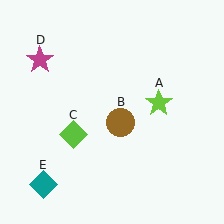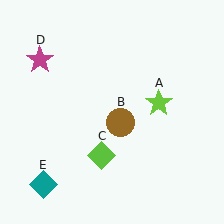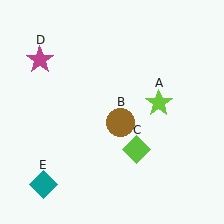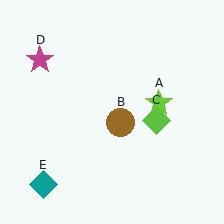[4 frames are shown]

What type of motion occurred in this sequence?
The lime diamond (object C) rotated counterclockwise around the center of the scene.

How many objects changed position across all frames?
1 object changed position: lime diamond (object C).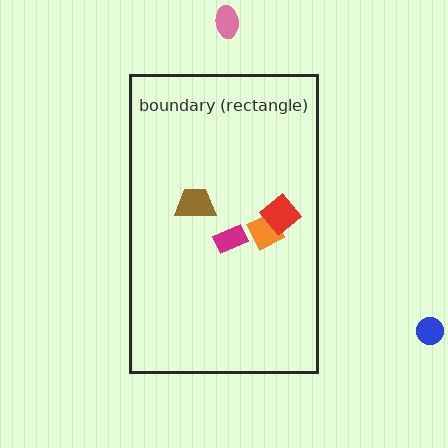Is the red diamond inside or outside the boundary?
Inside.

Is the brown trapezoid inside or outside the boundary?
Inside.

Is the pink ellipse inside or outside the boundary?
Outside.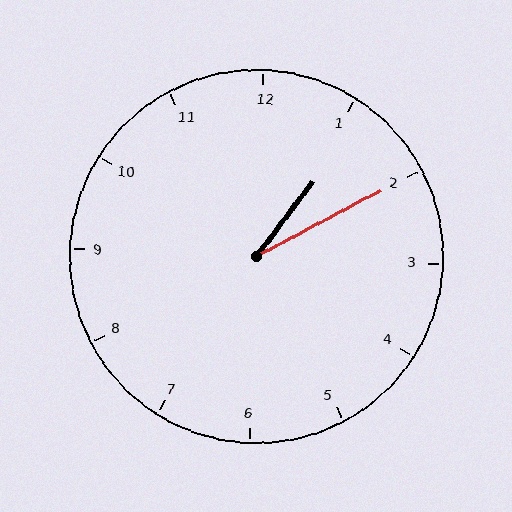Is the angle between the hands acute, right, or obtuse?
It is acute.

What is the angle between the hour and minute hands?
Approximately 25 degrees.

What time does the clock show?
1:10.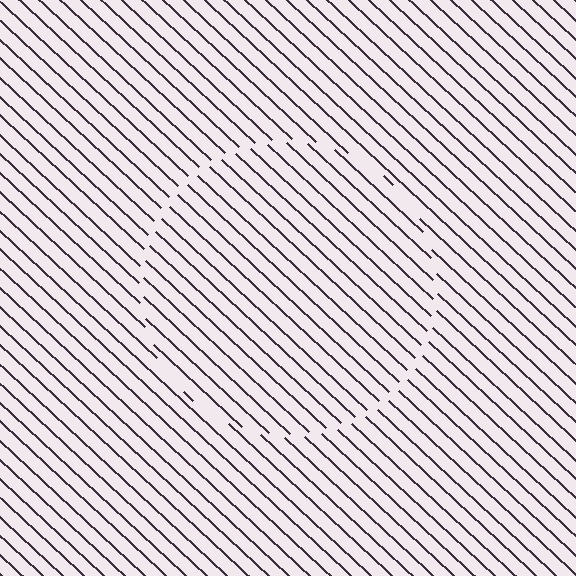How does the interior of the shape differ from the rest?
The interior of the shape contains the same grating, shifted by half a period — the contour is defined by the phase discontinuity where line-ends from the inner and outer gratings abut.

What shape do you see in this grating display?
An illusory circle. The interior of the shape contains the same grating, shifted by half a period — the contour is defined by the phase discontinuity where line-ends from the inner and outer gratings abut.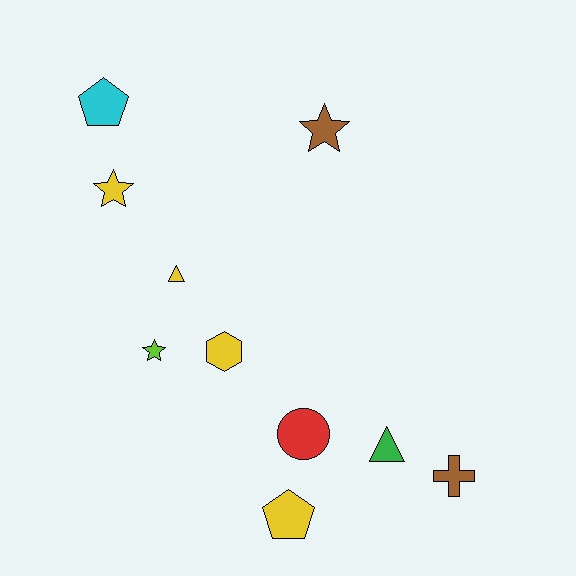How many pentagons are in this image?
There are 2 pentagons.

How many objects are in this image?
There are 10 objects.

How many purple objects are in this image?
There are no purple objects.